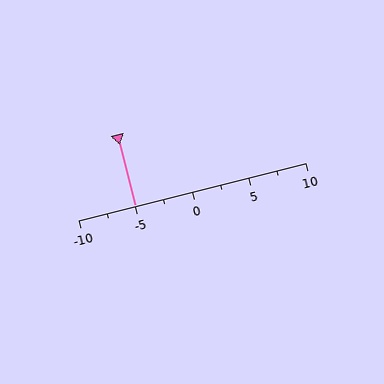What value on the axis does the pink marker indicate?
The marker indicates approximately -5.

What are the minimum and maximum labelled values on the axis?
The axis runs from -10 to 10.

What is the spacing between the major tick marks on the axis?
The major ticks are spaced 5 apart.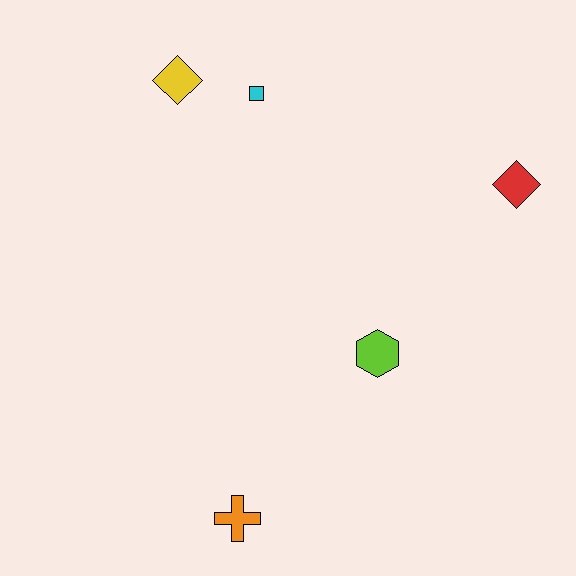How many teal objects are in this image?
There are no teal objects.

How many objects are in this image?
There are 5 objects.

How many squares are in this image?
There is 1 square.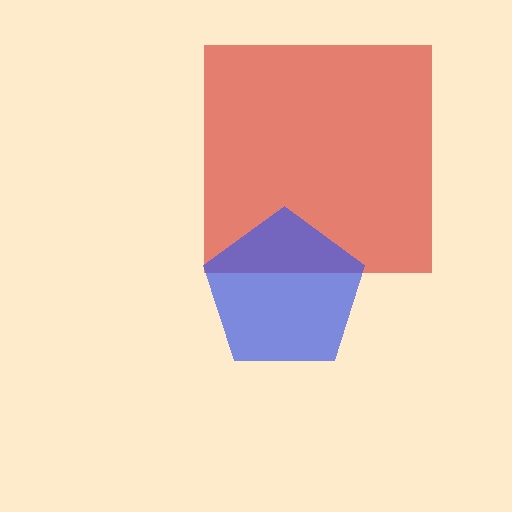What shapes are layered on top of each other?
The layered shapes are: a red square, a blue pentagon.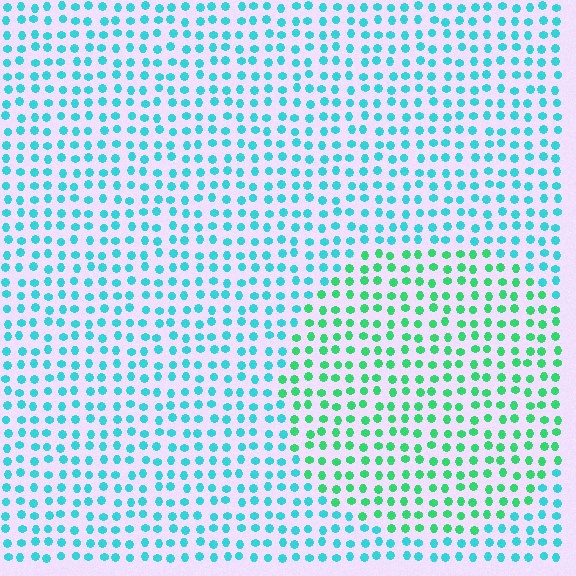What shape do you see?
I see a circle.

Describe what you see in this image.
The image is filled with small cyan elements in a uniform arrangement. A circle-shaped region is visible where the elements are tinted to a slightly different hue, forming a subtle color boundary.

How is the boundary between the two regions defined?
The boundary is defined purely by a slight shift in hue (about 40 degrees). Spacing, size, and orientation are identical on both sides.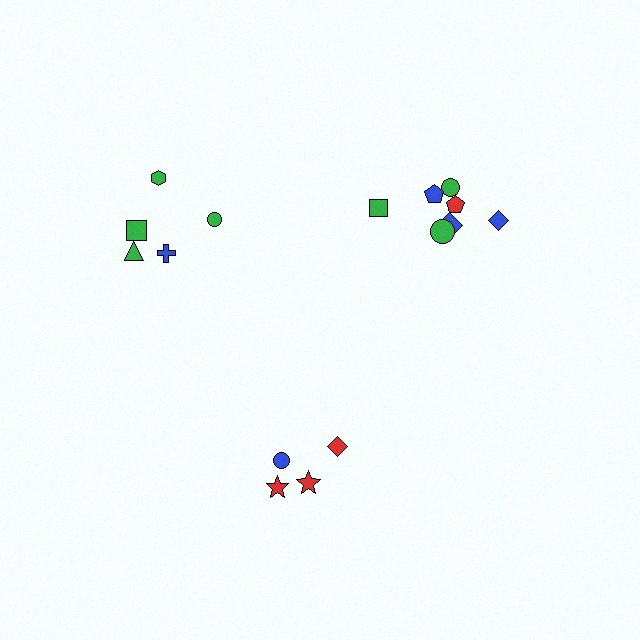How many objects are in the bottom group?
There are 4 objects.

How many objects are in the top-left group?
There are 5 objects.